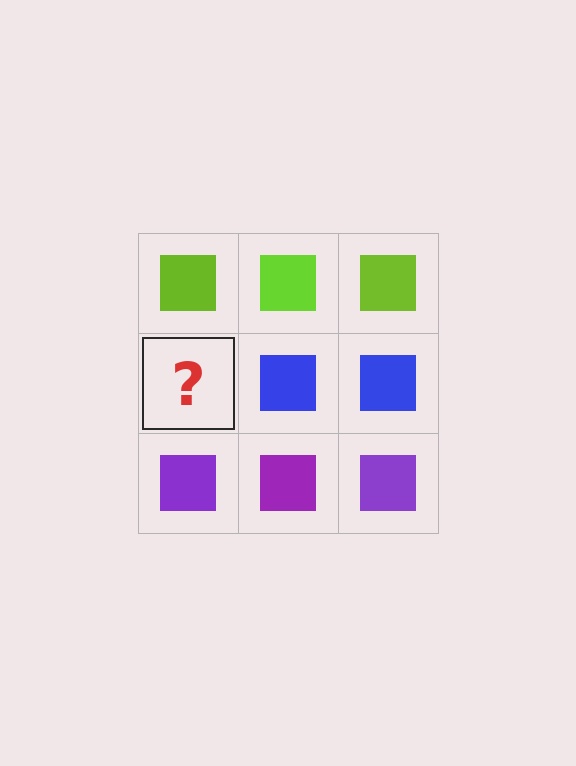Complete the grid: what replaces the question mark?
The question mark should be replaced with a blue square.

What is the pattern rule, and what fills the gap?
The rule is that each row has a consistent color. The gap should be filled with a blue square.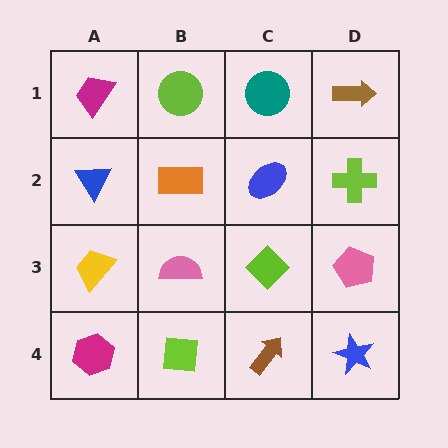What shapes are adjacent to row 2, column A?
A magenta trapezoid (row 1, column A), a yellow trapezoid (row 3, column A), an orange rectangle (row 2, column B).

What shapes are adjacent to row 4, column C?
A lime diamond (row 3, column C), a lime square (row 4, column B), a blue star (row 4, column D).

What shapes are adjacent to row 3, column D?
A lime cross (row 2, column D), a blue star (row 4, column D), a lime diamond (row 3, column C).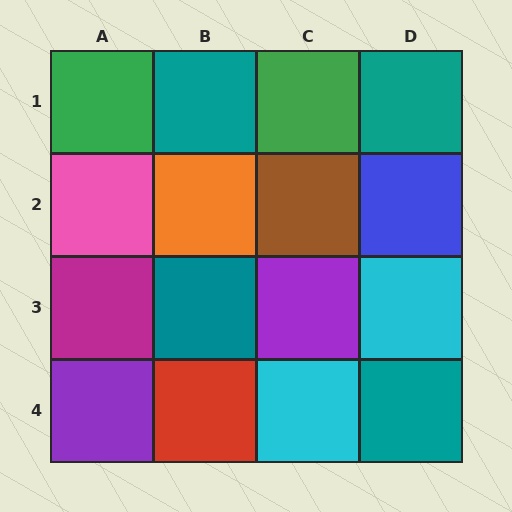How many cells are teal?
4 cells are teal.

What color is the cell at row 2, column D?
Blue.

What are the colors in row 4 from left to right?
Purple, red, cyan, teal.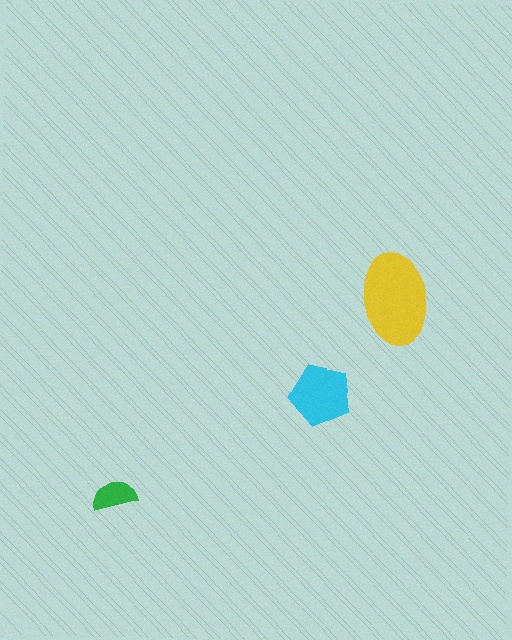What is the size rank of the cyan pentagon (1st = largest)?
2nd.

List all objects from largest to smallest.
The yellow ellipse, the cyan pentagon, the green semicircle.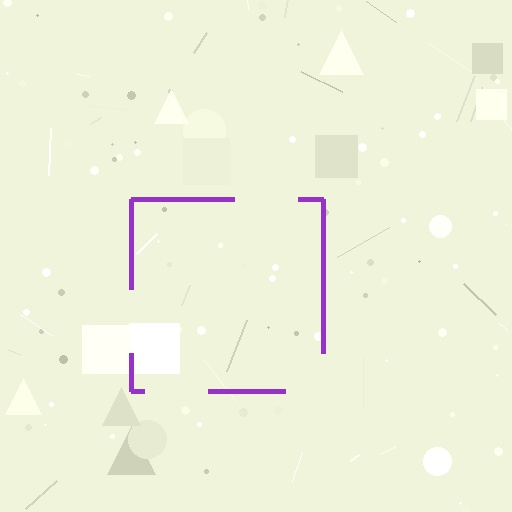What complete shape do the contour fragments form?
The contour fragments form a square.